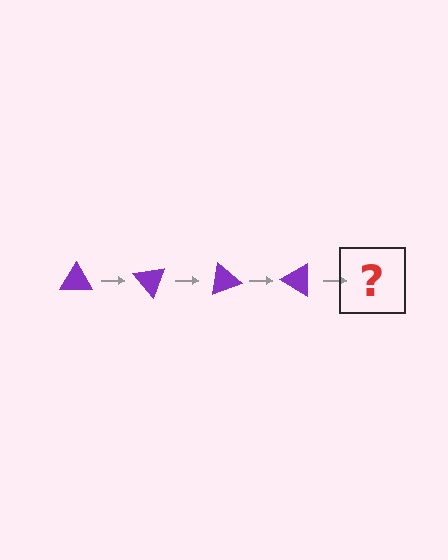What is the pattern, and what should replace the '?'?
The pattern is that the triangle rotates 50 degrees each step. The '?' should be a purple triangle rotated 200 degrees.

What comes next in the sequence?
The next element should be a purple triangle rotated 200 degrees.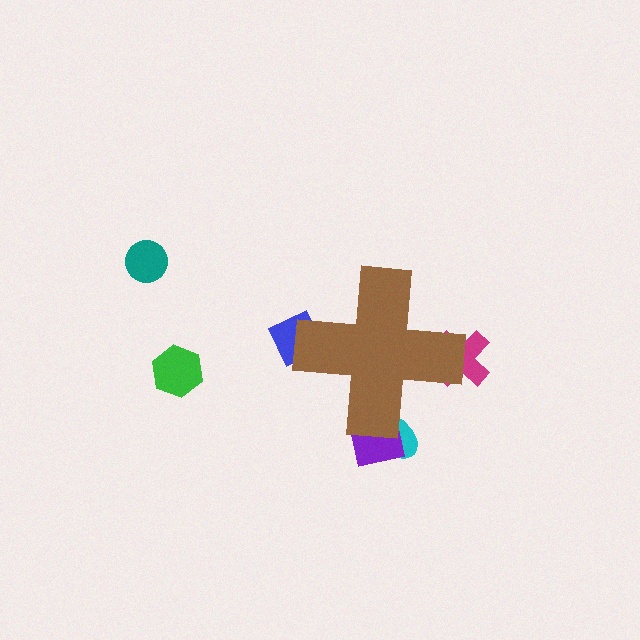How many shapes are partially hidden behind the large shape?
4 shapes are partially hidden.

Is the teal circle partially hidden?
No, the teal circle is fully visible.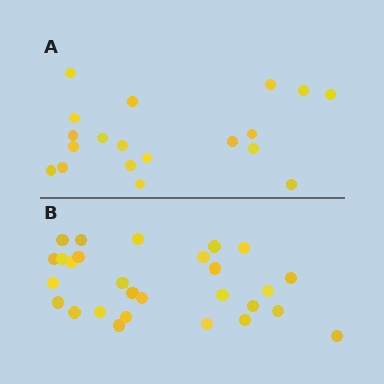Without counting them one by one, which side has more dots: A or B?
Region B (the bottom region) has more dots.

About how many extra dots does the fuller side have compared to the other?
Region B has roughly 8 or so more dots than region A.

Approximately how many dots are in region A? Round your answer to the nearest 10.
About 20 dots. (The exact count is 19, which rounds to 20.)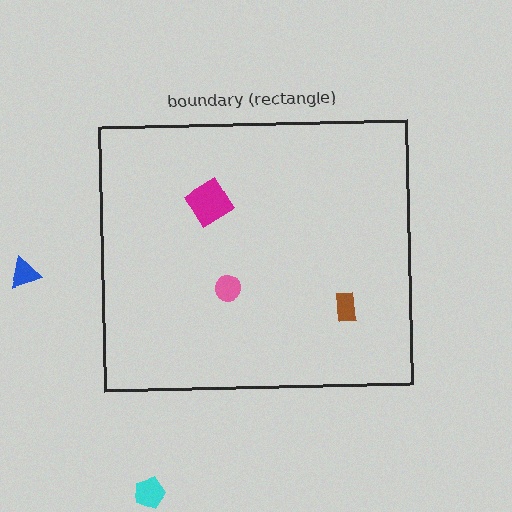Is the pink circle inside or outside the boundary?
Inside.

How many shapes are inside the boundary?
3 inside, 2 outside.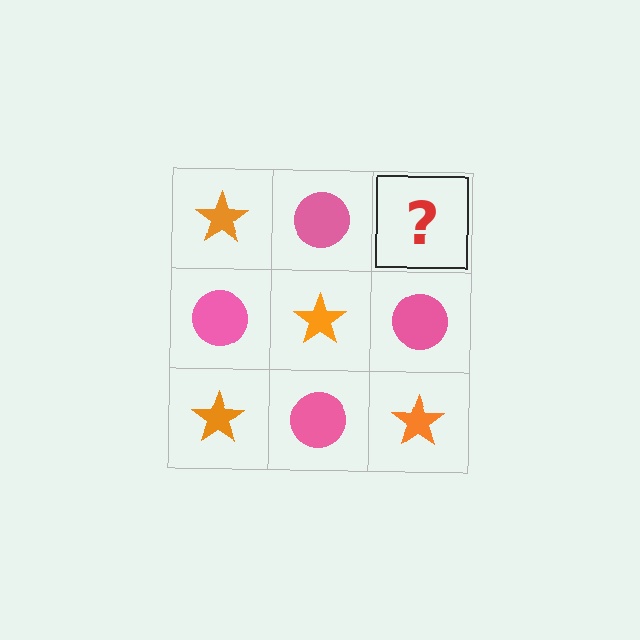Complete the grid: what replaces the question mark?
The question mark should be replaced with an orange star.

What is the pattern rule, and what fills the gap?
The rule is that it alternates orange star and pink circle in a checkerboard pattern. The gap should be filled with an orange star.